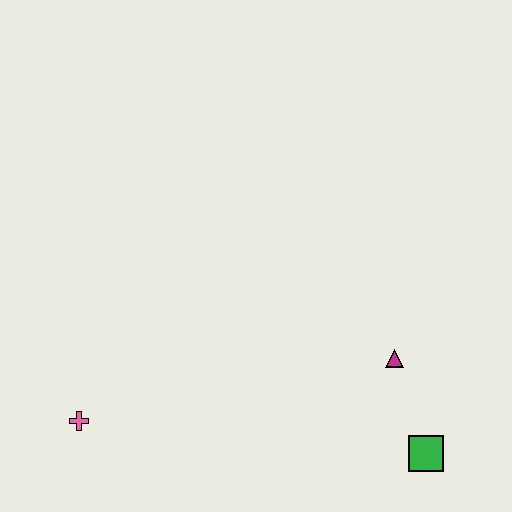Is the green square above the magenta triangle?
No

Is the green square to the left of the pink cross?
No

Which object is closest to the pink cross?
The magenta triangle is closest to the pink cross.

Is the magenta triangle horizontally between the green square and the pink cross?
Yes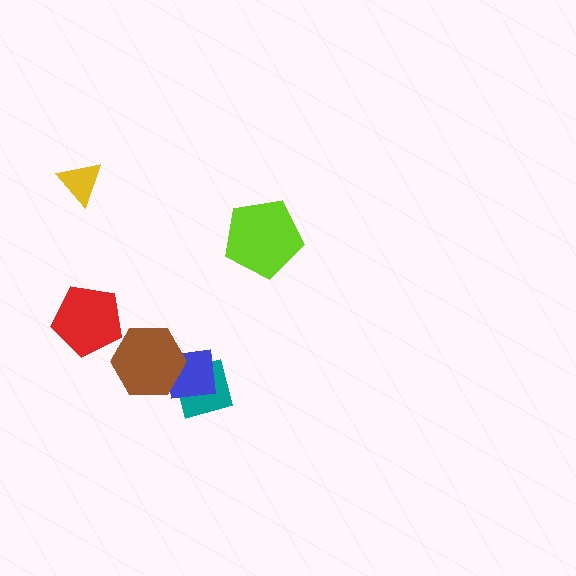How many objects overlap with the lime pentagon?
0 objects overlap with the lime pentagon.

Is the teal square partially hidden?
Yes, it is partially covered by another shape.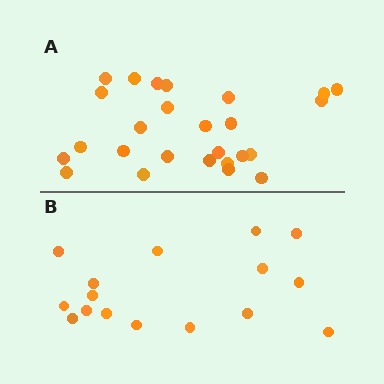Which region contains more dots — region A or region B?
Region A (the top region) has more dots.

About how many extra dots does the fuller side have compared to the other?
Region A has roughly 10 or so more dots than region B.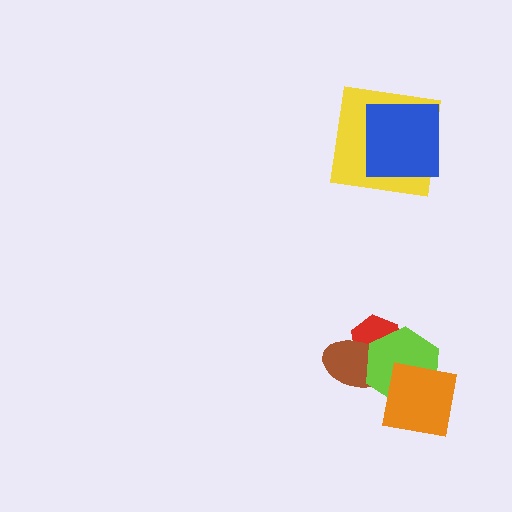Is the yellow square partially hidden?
Yes, it is partially covered by another shape.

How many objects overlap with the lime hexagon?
3 objects overlap with the lime hexagon.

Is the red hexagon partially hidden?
Yes, it is partially covered by another shape.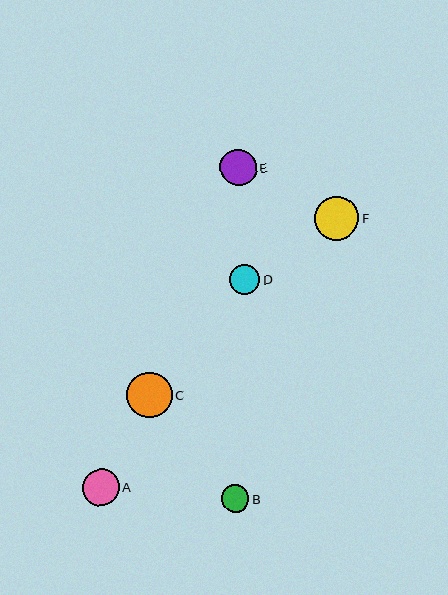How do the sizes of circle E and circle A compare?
Circle E and circle A are approximately the same size.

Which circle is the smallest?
Circle B is the smallest with a size of approximately 28 pixels.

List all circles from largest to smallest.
From largest to smallest: C, F, E, A, D, B.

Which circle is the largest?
Circle C is the largest with a size of approximately 45 pixels.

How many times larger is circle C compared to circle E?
Circle C is approximately 1.2 times the size of circle E.